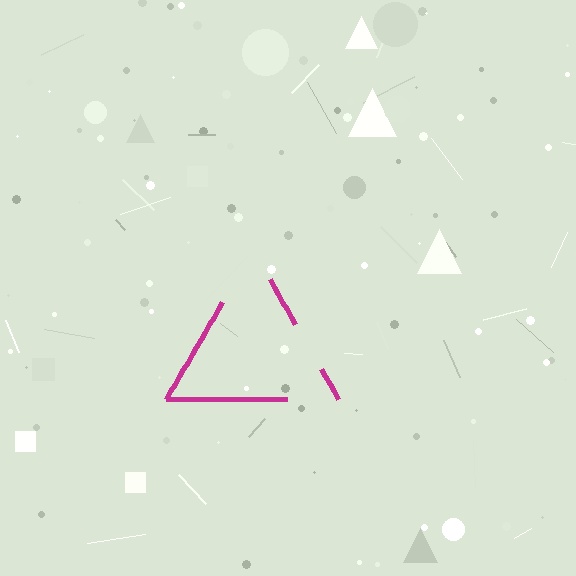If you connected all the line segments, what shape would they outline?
They would outline a triangle.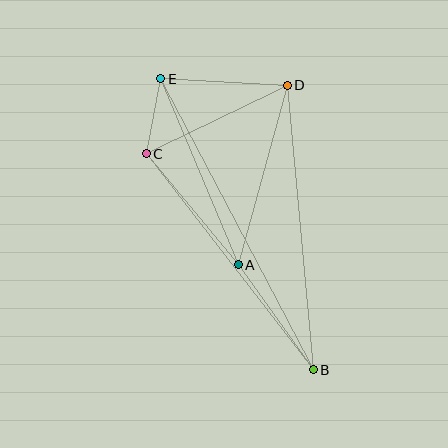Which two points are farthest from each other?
Points B and E are farthest from each other.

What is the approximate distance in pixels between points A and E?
The distance between A and E is approximately 202 pixels.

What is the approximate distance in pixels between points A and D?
The distance between A and D is approximately 186 pixels.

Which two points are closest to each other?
Points C and E are closest to each other.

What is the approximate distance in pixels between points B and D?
The distance between B and D is approximately 286 pixels.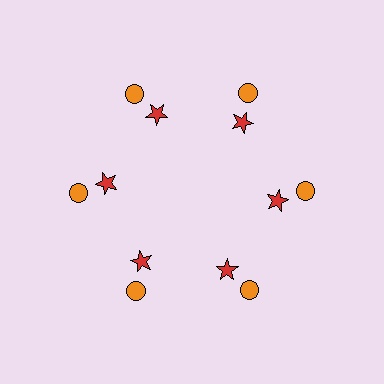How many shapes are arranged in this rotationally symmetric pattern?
There are 12 shapes, arranged in 6 groups of 2.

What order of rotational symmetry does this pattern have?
This pattern has 6-fold rotational symmetry.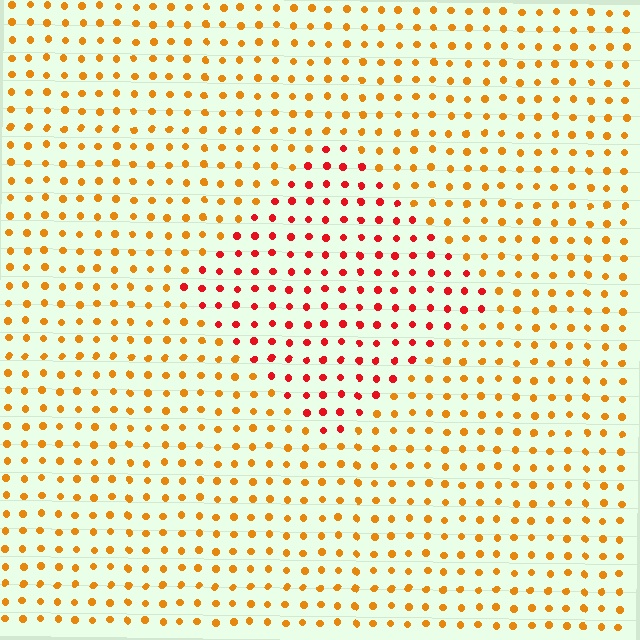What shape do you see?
I see a diamond.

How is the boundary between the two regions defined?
The boundary is defined purely by a slight shift in hue (about 38 degrees). Spacing, size, and orientation are identical on both sides.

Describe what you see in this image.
The image is filled with small orange elements in a uniform arrangement. A diamond-shaped region is visible where the elements are tinted to a slightly different hue, forming a subtle color boundary.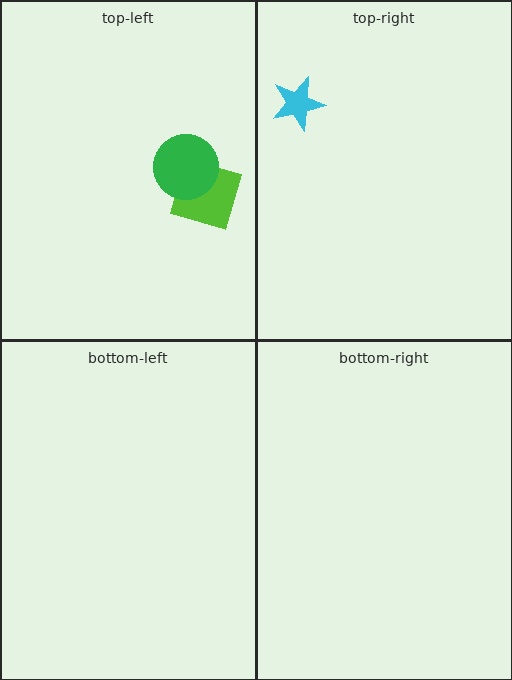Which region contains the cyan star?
The top-right region.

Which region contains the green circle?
The top-left region.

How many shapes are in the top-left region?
2.